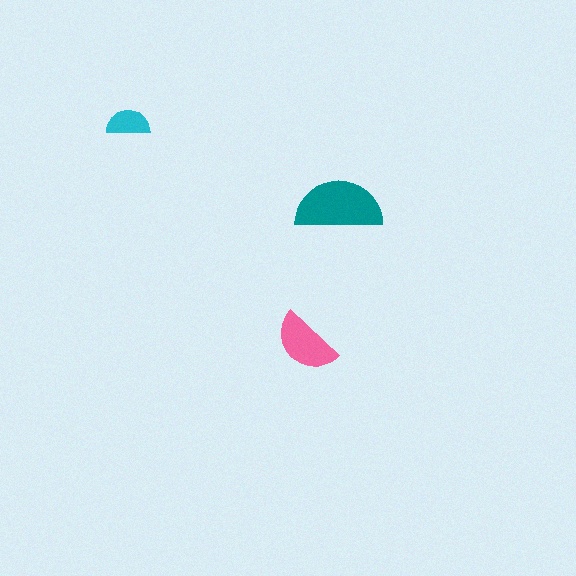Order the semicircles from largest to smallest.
the teal one, the pink one, the cyan one.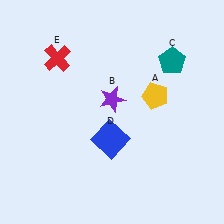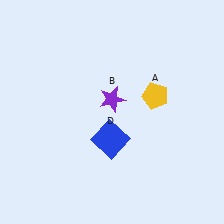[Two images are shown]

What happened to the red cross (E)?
The red cross (E) was removed in Image 2. It was in the top-left area of Image 1.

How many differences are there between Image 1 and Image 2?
There are 2 differences between the two images.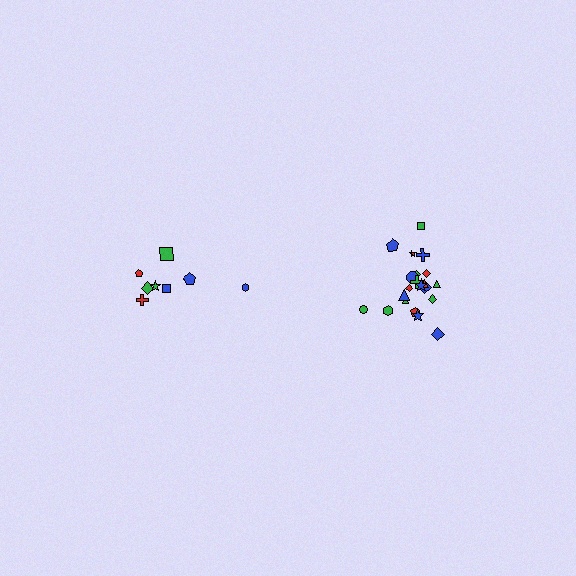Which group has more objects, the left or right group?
The right group.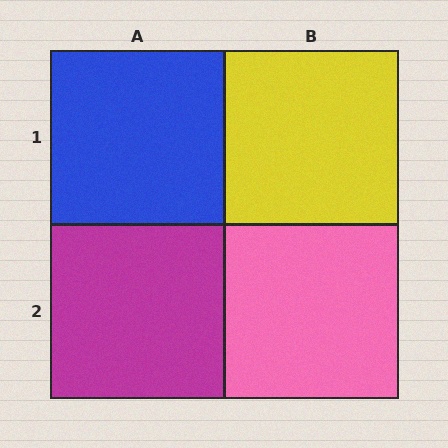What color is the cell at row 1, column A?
Blue.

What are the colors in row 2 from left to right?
Magenta, pink.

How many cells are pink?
1 cell is pink.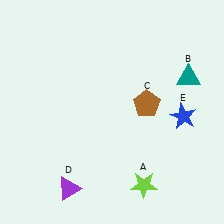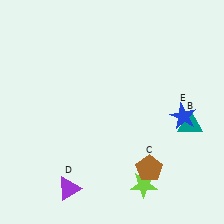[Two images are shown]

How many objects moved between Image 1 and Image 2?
2 objects moved between the two images.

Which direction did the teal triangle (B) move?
The teal triangle (B) moved down.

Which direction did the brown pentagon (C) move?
The brown pentagon (C) moved down.